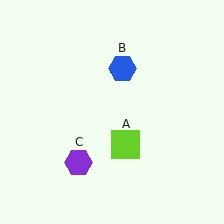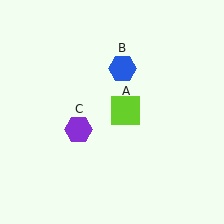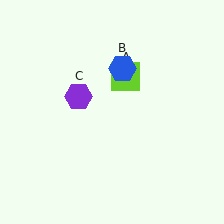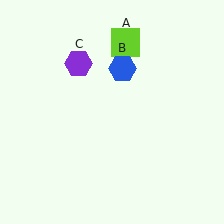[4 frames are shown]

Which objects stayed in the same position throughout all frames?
Blue hexagon (object B) remained stationary.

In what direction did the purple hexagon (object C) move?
The purple hexagon (object C) moved up.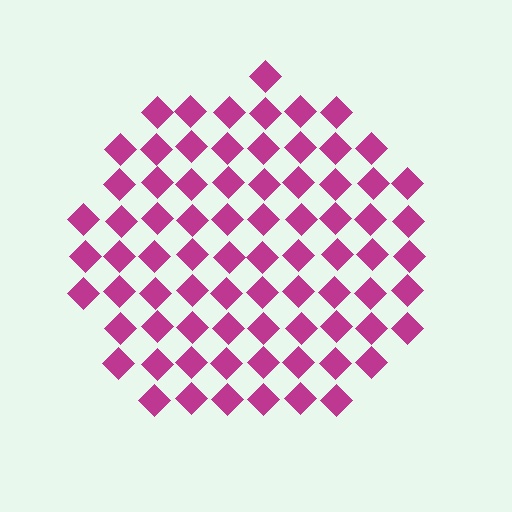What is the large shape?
The large shape is a circle.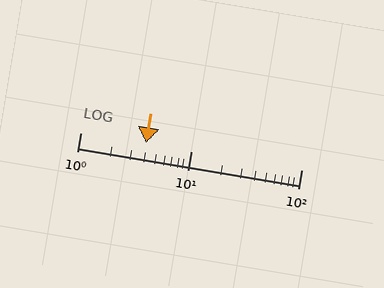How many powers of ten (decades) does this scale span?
The scale spans 2 decades, from 1 to 100.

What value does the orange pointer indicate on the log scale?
The pointer indicates approximately 3.9.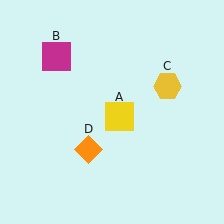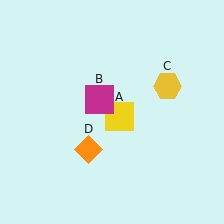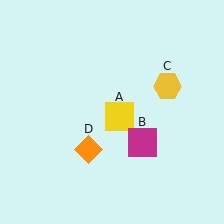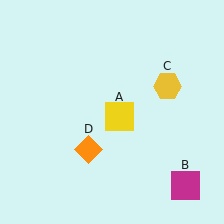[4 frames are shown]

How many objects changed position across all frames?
1 object changed position: magenta square (object B).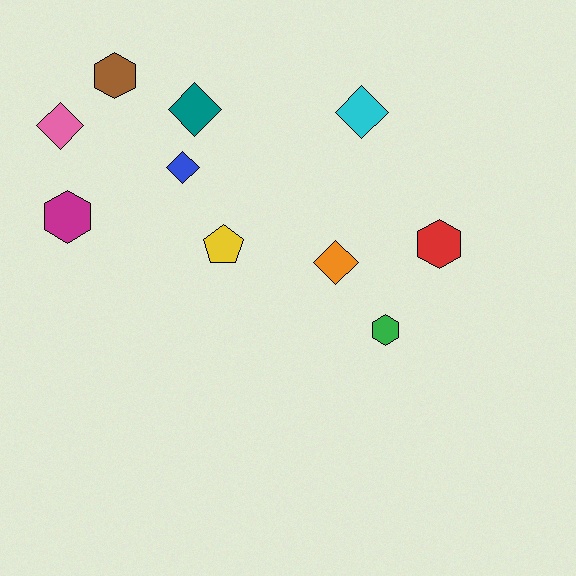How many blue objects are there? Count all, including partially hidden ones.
There is 1 blue object.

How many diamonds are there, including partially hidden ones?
There are 5 diamonds.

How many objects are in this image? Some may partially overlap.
There are 10 objects.